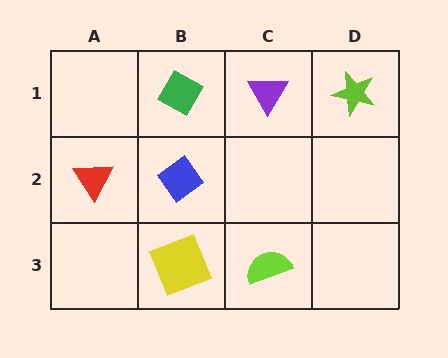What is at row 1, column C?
A purple triangle.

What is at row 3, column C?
A lime semicircle.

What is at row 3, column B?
A yellow square.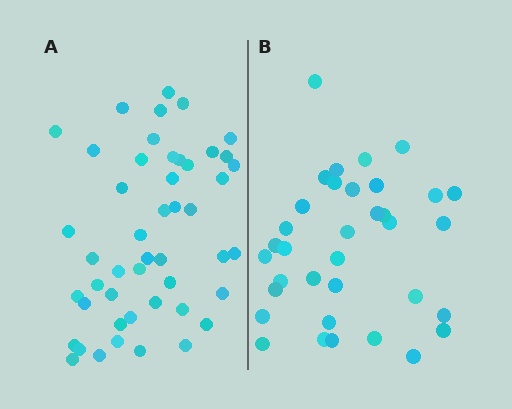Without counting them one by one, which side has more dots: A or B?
Region A (the left region) has more dots.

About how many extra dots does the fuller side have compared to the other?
Region A has approximately 15 more dots than region B.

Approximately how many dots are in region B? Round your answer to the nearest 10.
About 40 dots. (The exact count is 35, which rounds to 40.)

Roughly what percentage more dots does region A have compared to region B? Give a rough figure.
About 35% more.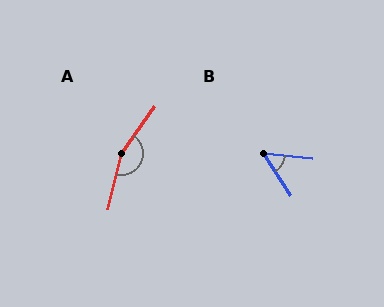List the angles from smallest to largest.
B (51°), A (158°).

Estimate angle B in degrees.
Approximately 51 degrees.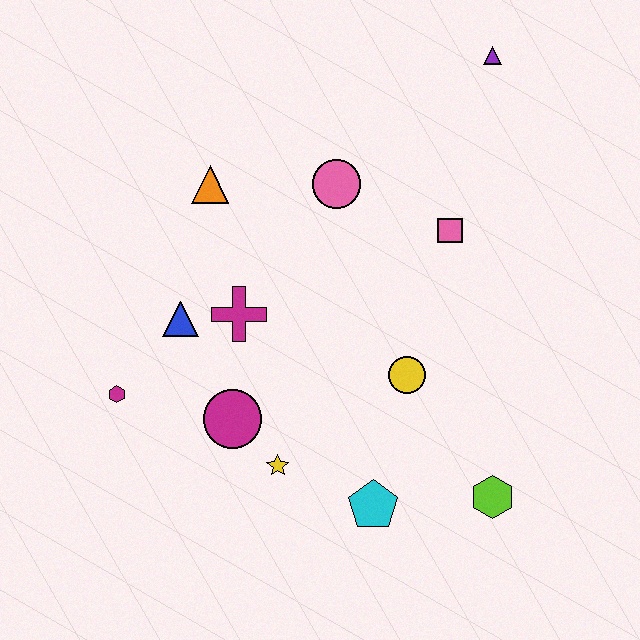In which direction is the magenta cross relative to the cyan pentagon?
The magenta cross is above the cyan pentagon.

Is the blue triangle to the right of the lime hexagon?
No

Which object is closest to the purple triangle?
The pink square is closest to the purple triangle.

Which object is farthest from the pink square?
The magenta hexagon is farthest from the pink square.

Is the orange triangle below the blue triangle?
No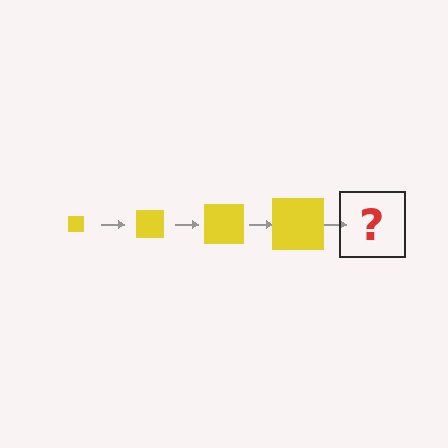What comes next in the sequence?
The next element should be a yellow square, larger than the previous one.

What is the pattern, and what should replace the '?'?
The pattern is that the square gets progressively larger each step. The '?' should be a yellow square, larger than the previous one.